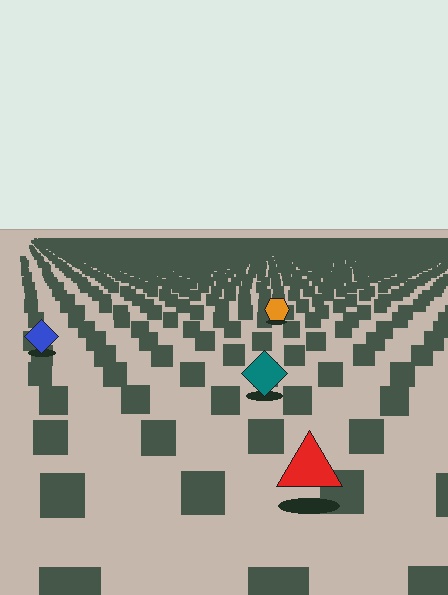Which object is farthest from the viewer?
The orange hexagon is farthest from the viewer. It appears smaller and the ground texture around it is denser.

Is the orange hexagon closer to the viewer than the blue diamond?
No. The blue diamond is closer — you can tell from the texture gradient: the ground texture is coarser near it.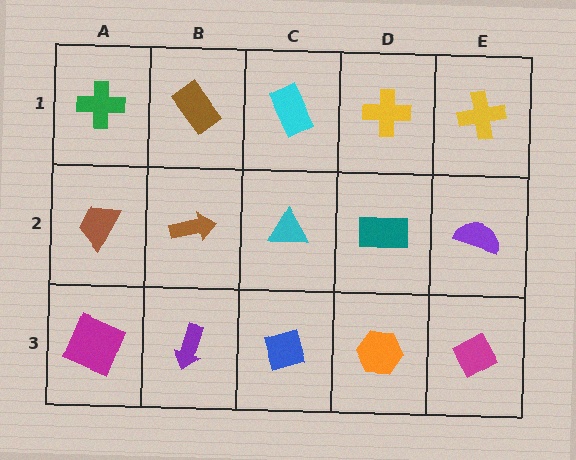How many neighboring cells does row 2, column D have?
4.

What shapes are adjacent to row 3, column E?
A purple semicircle (row 2, column E), an orange hexagon (row 3, column D).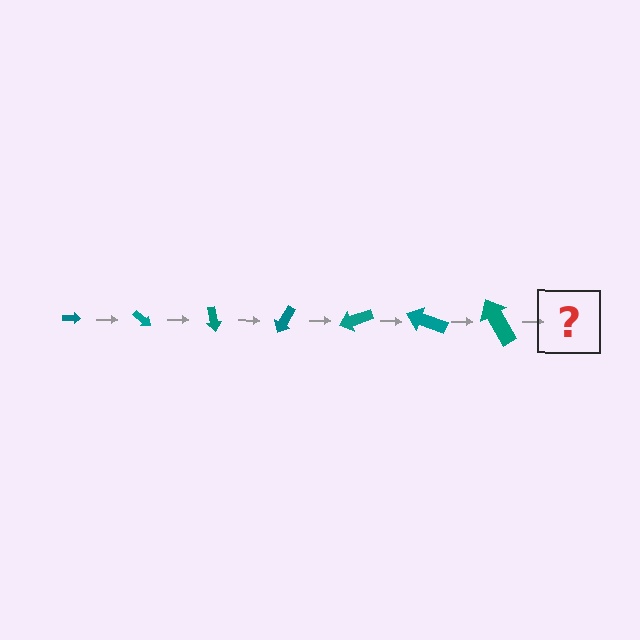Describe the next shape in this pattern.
It should be an arrow, larger than the previous one and rotated 280 degrees from the start.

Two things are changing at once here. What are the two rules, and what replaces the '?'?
The two rules are that the arrow grows larger each step and it rotates 40 degrees each step. The '?' should be an arrow, larger than the previous one and rotated 280 degrees from the start.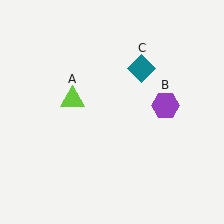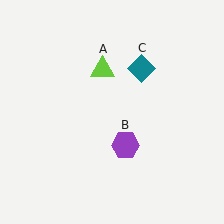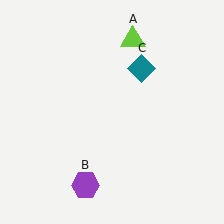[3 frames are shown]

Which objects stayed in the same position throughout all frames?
Teal diamond (object C) remained stationary.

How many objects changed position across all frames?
2 objects changed position: lime triangle (object A), purple hexagon (object B).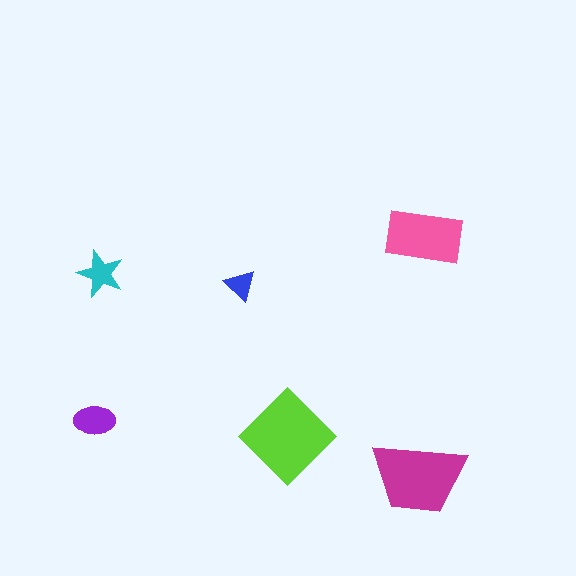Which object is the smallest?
The blue triangle.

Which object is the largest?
The lime diamond.